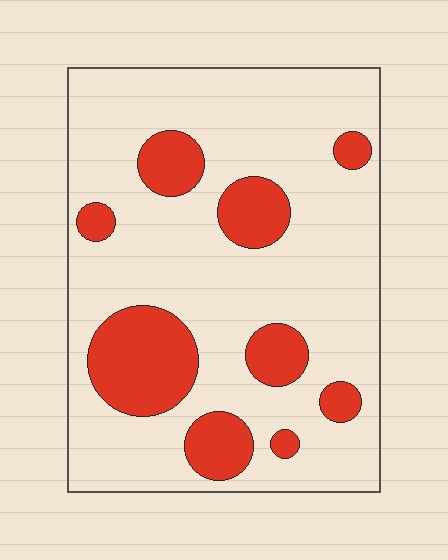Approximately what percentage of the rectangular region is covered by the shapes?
Approximately 20%.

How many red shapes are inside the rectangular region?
9.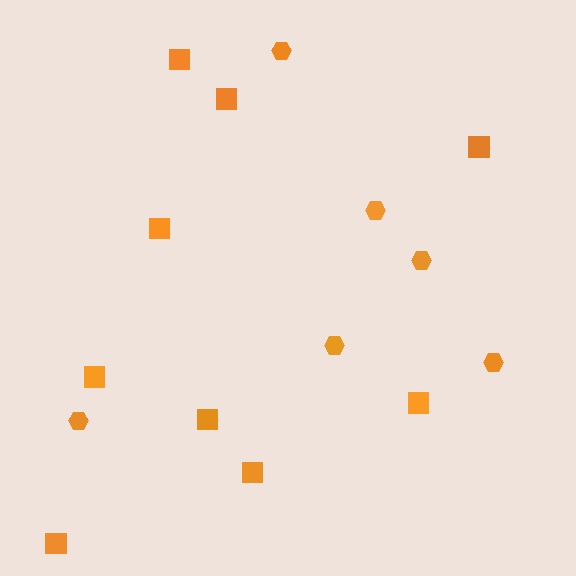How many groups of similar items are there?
There are 2 groups: one group of hexagons (6) and one group of squares (9).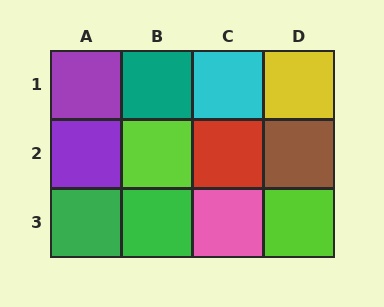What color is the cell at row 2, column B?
Lime.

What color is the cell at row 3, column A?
Green.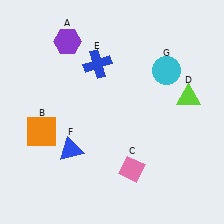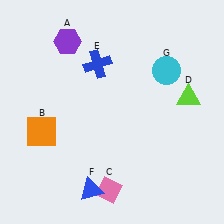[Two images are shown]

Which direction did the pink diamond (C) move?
The pink diamond (C) moved left.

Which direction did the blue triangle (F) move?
The blue triangle (F) moved down.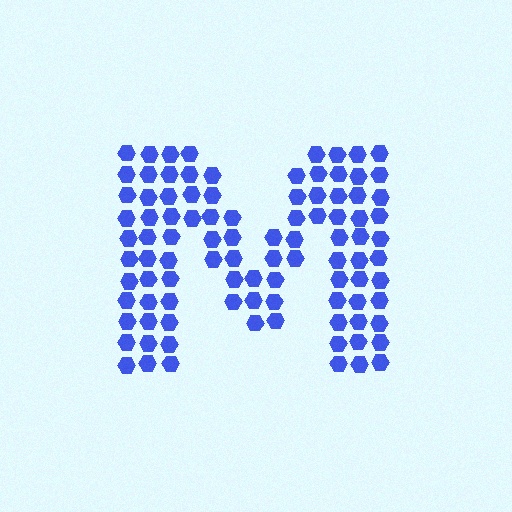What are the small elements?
The small elements are hexagons.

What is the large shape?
The large shape is the letter M.